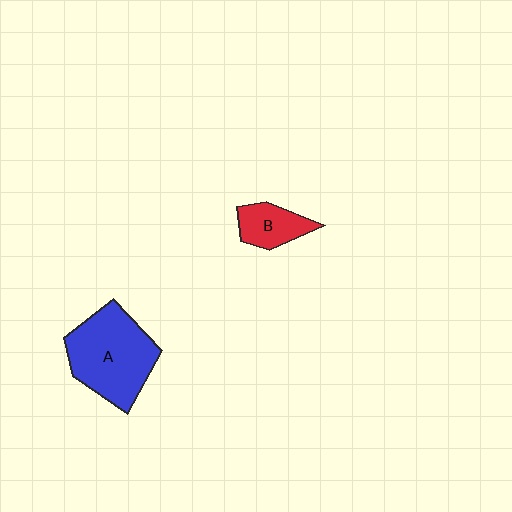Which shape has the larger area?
Shape A (blue).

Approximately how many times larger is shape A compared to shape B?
Approximately 2.5 times.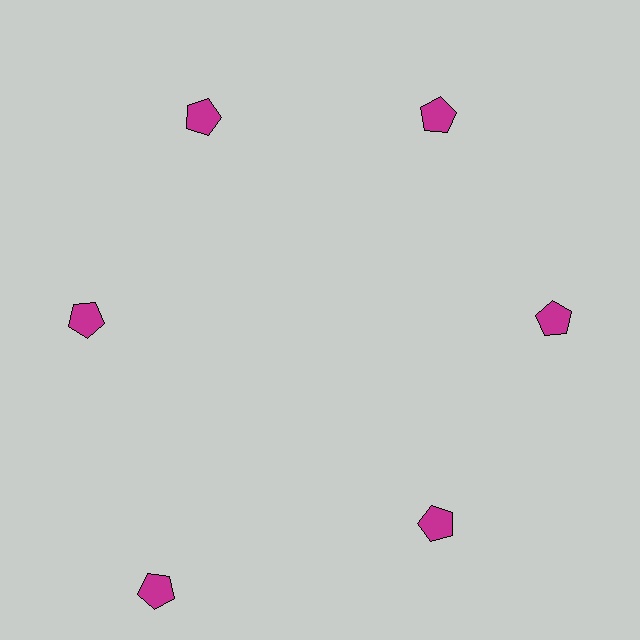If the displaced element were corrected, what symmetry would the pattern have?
It would have 6-fold rotational symmetry — the pattern would map onto itself every 60 degrees.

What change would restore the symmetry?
The symmetry would be restored by moving it inward, back onto the ring so that all 6 pentagons sit at equal angles and equal distance from the center.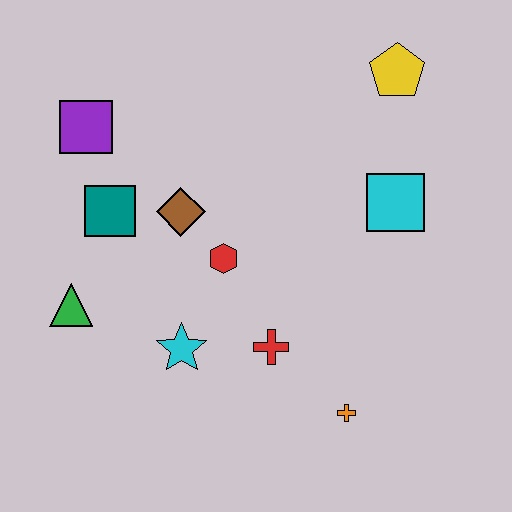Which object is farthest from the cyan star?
The yellow pentagon is farthest from the cyan star.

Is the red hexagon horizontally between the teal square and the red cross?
Yes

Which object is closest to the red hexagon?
The brown diamond is closest to the red hexagon.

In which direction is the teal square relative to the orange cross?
The teal square is to the left of the orange cross.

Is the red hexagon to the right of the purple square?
Yes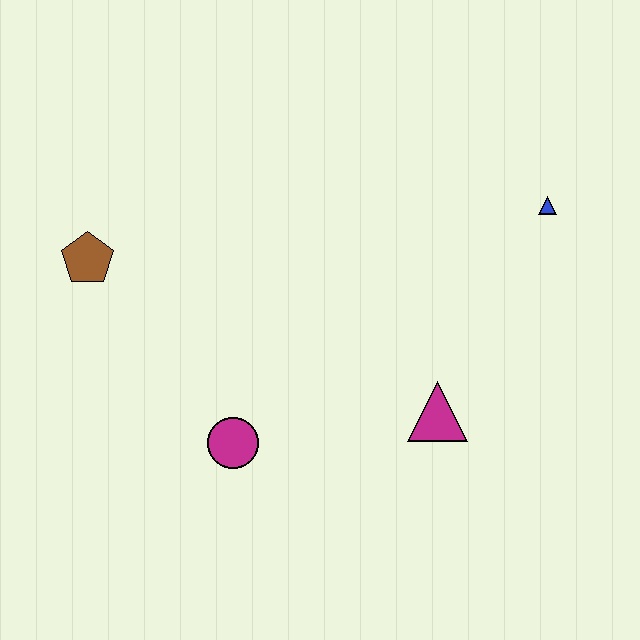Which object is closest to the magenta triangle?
The magenta circle is closest to the magenta triangle.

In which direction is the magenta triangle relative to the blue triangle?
The magenta triangle is below the blue triangle.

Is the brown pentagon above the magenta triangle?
Yes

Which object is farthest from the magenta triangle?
The brown pentagon is farthest from the magenta triangle.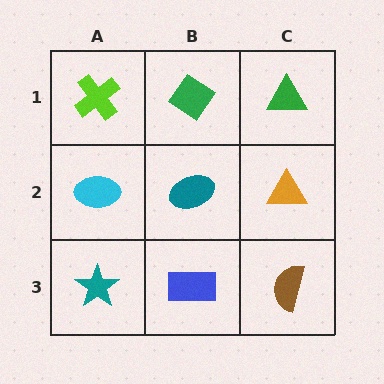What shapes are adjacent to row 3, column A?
A cyan ellipse (row 2, column A), a blue rectangle (row 3, column B).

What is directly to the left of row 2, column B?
A cyan ellipse.